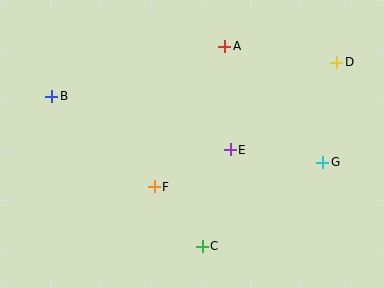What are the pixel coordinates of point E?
Point E is at (230, 150).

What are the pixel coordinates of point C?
Point C is at (202, 246).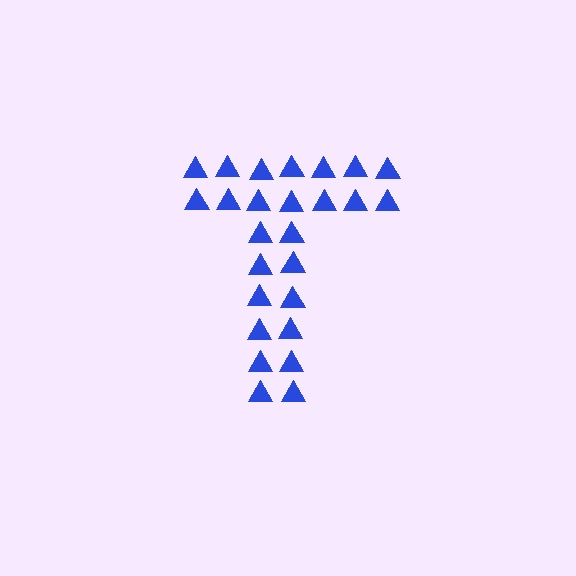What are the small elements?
The small elements are triangles.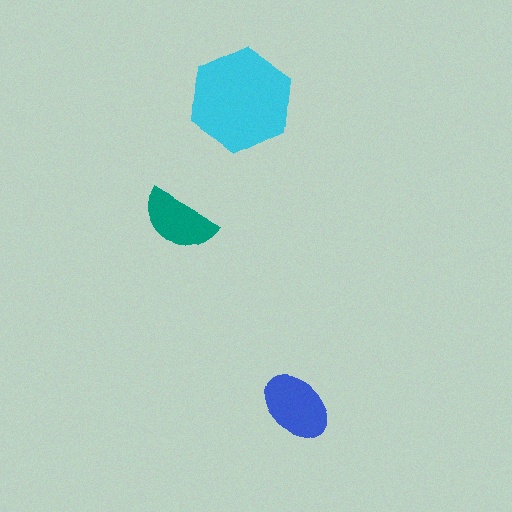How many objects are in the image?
There are 3 objects in the image.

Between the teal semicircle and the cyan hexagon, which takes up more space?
The cyan hexagon.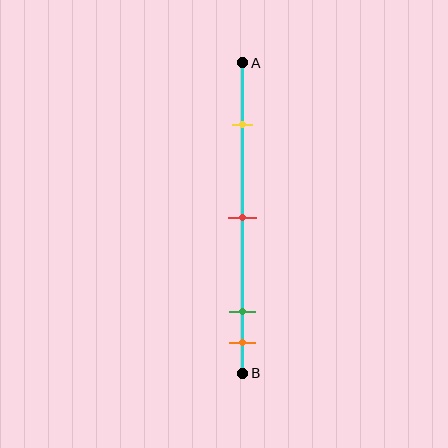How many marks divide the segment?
There are 4 marks dividing the segment.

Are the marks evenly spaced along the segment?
No, the marks are not evenly spaced.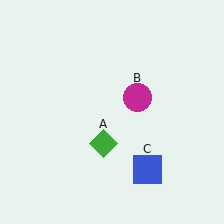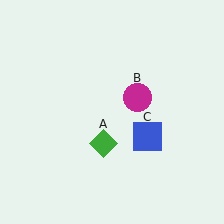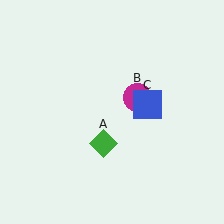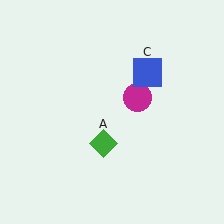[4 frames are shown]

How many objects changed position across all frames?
1 object changed position: blue square (object C).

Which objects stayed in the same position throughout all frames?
Green diamond (object A) and magenta circle (object B) remained stationary.